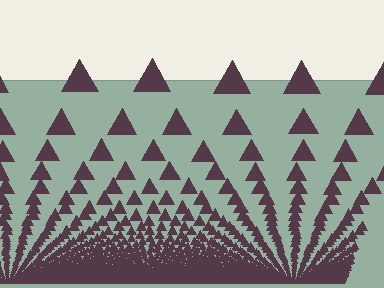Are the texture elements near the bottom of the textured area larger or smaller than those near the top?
Smaller. The gradient is inverted — elements near the bottom are smaller and denser.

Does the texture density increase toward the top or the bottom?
Density increases toward the bottom.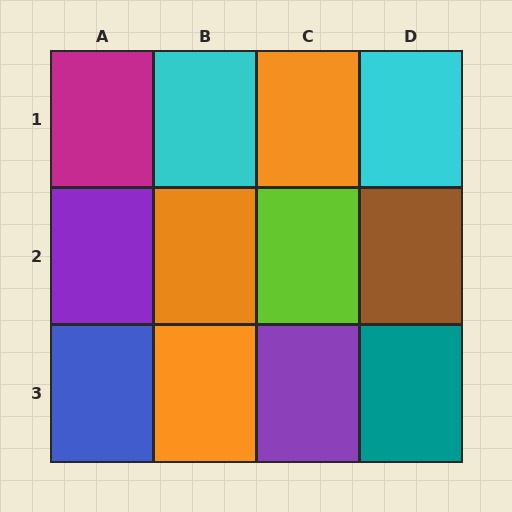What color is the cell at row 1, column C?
Orange.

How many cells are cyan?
2 cells are cyan.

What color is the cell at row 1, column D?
Cyan.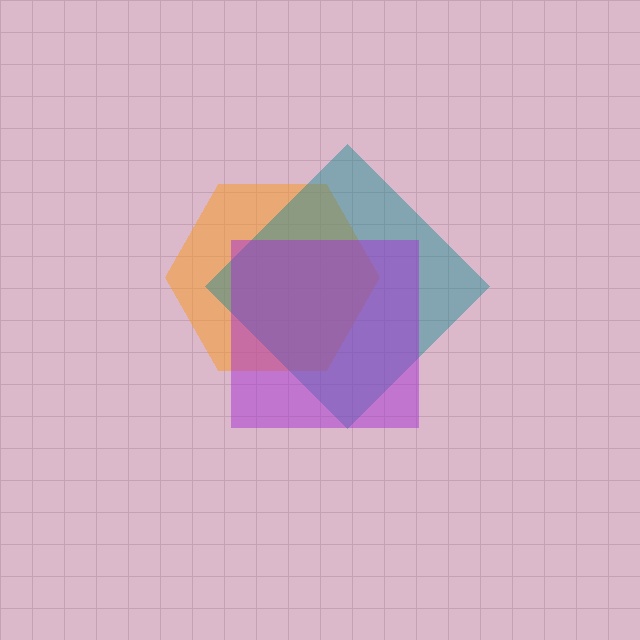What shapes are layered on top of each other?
The layered shapes are: an orange hexagon, a teal diamond, a purple square.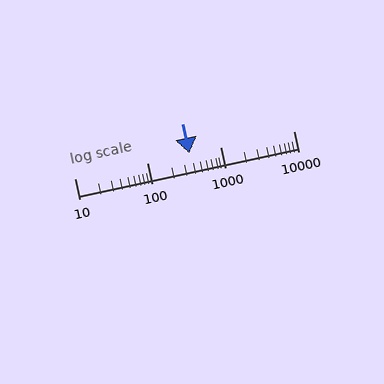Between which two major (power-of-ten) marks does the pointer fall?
The pointer is between 100 and 1000.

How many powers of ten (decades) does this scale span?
The scale spans 3 decades, from 10 to 10000.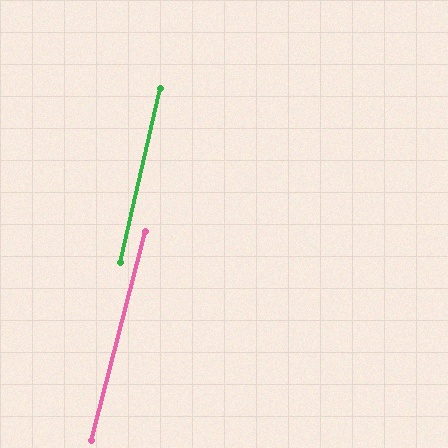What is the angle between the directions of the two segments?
Approximately 1 degree.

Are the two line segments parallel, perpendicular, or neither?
Parallel — their directions differ by only 1.4°.